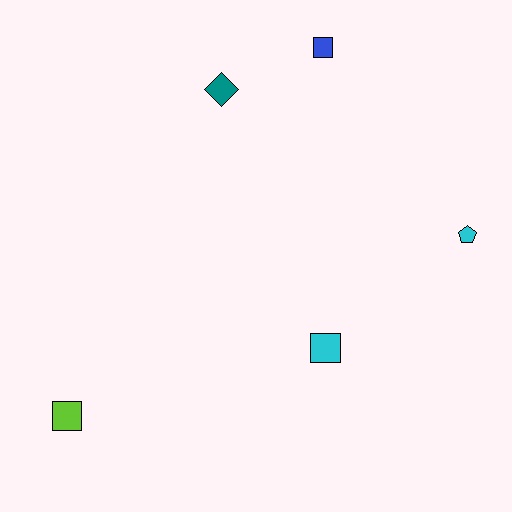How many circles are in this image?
There are no circles.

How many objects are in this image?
There are 5 objects.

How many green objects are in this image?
There are no green objects.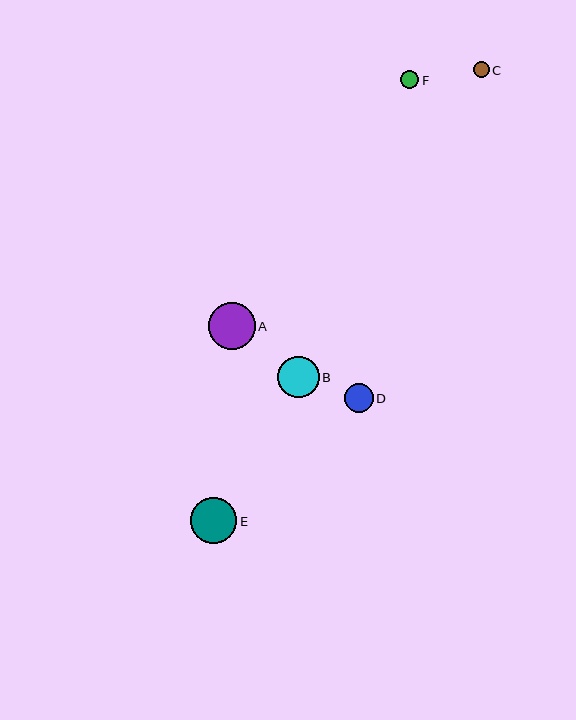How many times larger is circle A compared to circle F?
Circle A is approximately 2.5 times the size of circle F.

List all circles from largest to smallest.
From largest to smallest: A, E, B, D, F, C.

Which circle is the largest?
Circle A is the largest with a size of approximately 47 pixels.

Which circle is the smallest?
Circle C is the smallest with a size of approximately 16 pixels.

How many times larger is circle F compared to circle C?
Circle F is approximately 1.2 times the size of circle C.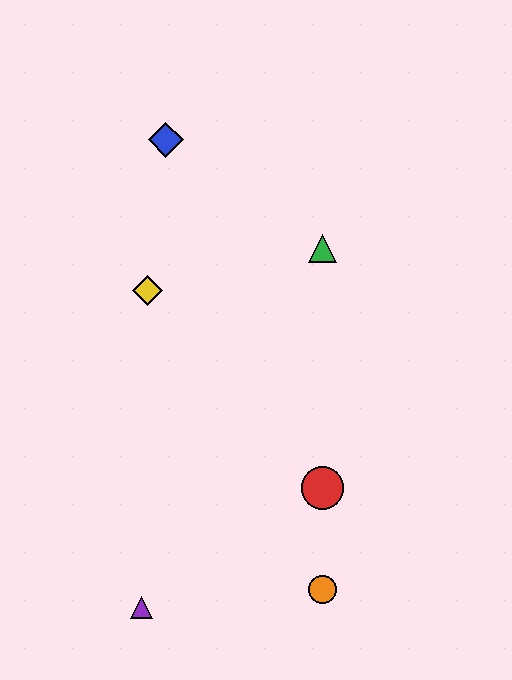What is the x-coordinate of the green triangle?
The green triangle is at x≈322.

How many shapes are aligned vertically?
3 shapes (the red circle, the green triangle, the orange circle) are aligned vertically.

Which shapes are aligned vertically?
The red circle, the green triangle, the orange circle are aligned vertically.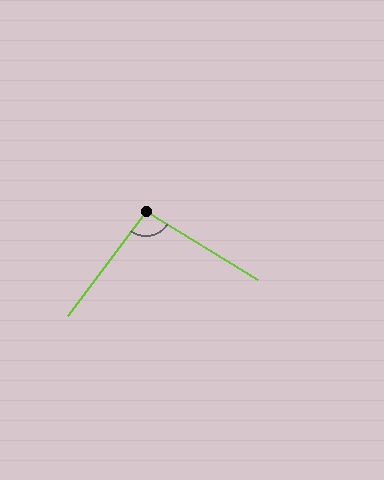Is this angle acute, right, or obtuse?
It is obtuse.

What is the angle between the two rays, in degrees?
Approximately 96 degrees.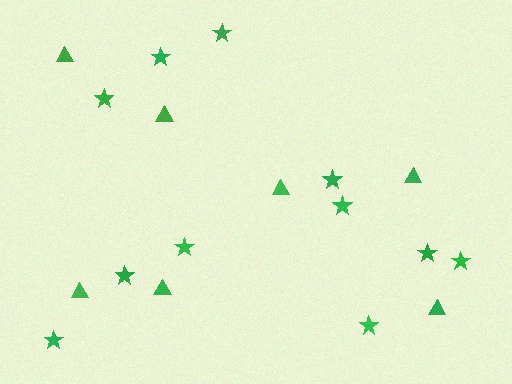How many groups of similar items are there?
There are 2 groups: one group of triangles (7) and one group of stars (11).